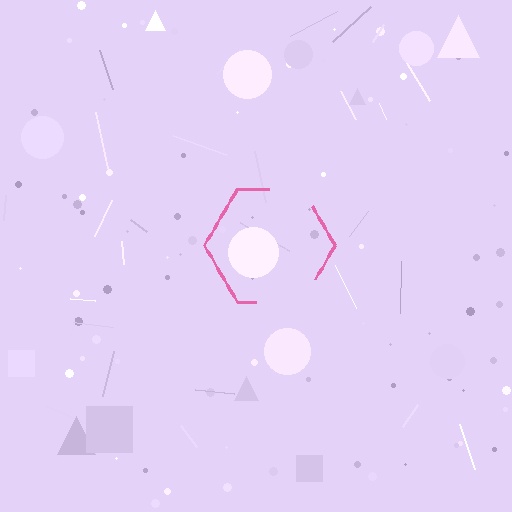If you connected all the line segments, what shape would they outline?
They would outline a hexagon.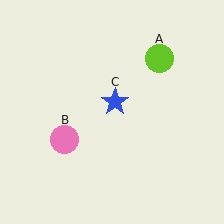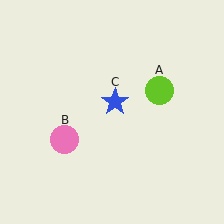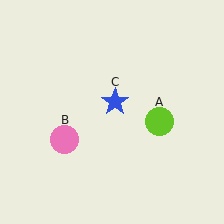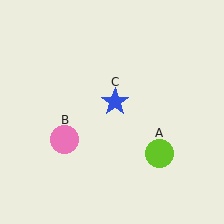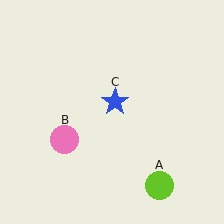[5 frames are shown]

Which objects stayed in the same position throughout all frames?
Pink circle (object B) and blue star (object C) remained stationary.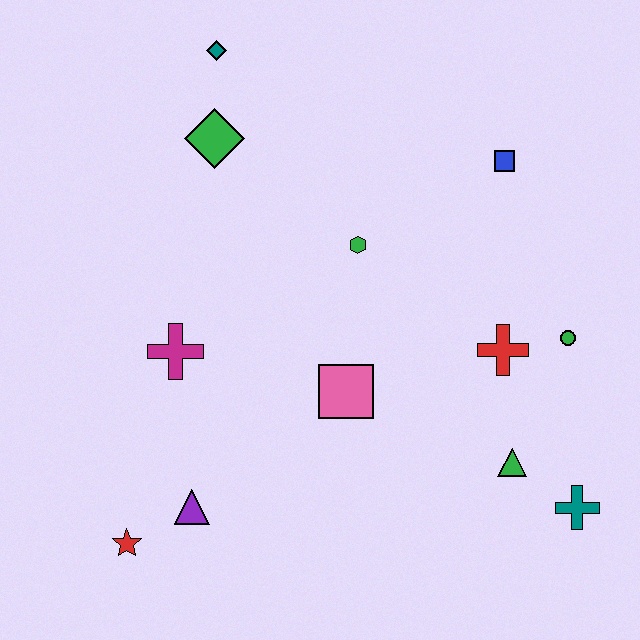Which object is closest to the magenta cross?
The purple triangle is closest to the magenta cross.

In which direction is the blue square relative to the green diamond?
The blue square is to the right of the green diamond.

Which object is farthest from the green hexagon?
The red star is farthest from the green hexagon.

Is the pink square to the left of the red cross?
Yes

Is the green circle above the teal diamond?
No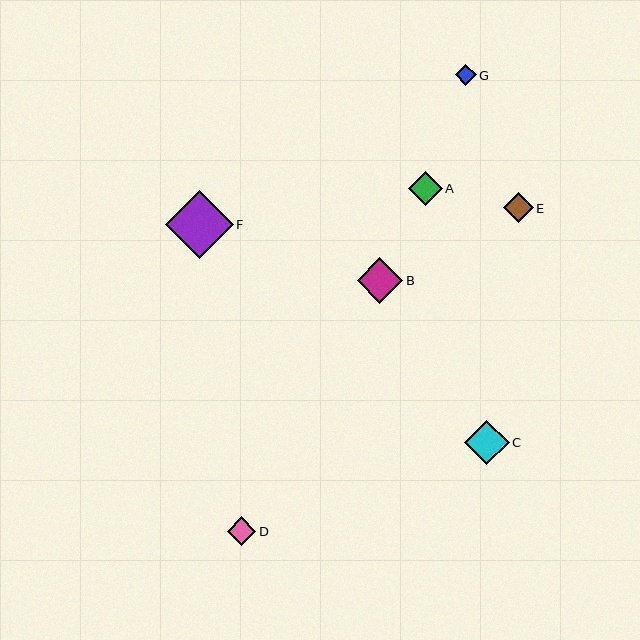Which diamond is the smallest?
Diamond G is the smallest with a size of approximately 21 pixels.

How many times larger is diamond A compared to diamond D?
Diamond A is approximately 1.2 times the size of diamond D.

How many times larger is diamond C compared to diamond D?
Diamond C is approximately 1.6 times the size of diamond D.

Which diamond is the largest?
Diamond F is the largest with a size of approximately 68 pixels.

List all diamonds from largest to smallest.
From largest to smallest: F, B, C, A, E, D, G.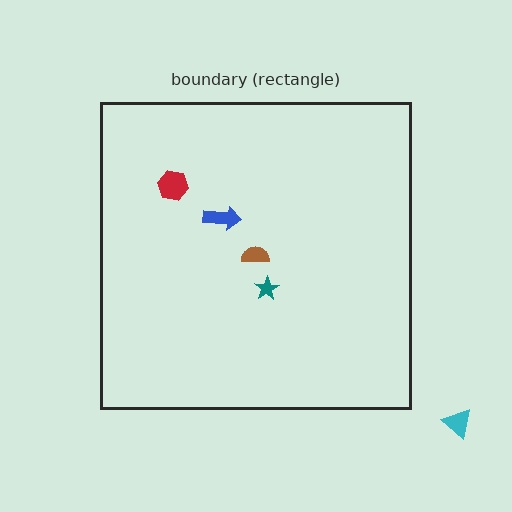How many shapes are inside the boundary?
4 inside, 1 outside.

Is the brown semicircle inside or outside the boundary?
Inside.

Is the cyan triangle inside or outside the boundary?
Outside.